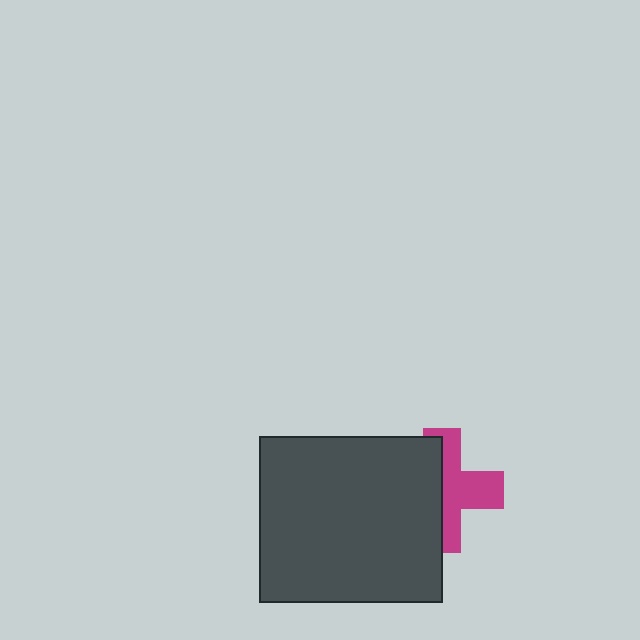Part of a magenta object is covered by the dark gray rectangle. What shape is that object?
It is a cross.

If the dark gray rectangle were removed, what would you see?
You would see the complete magenta cross.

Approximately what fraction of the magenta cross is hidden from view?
Roughly 50% of the magenta cross is hidden behind the dark gray rectangle.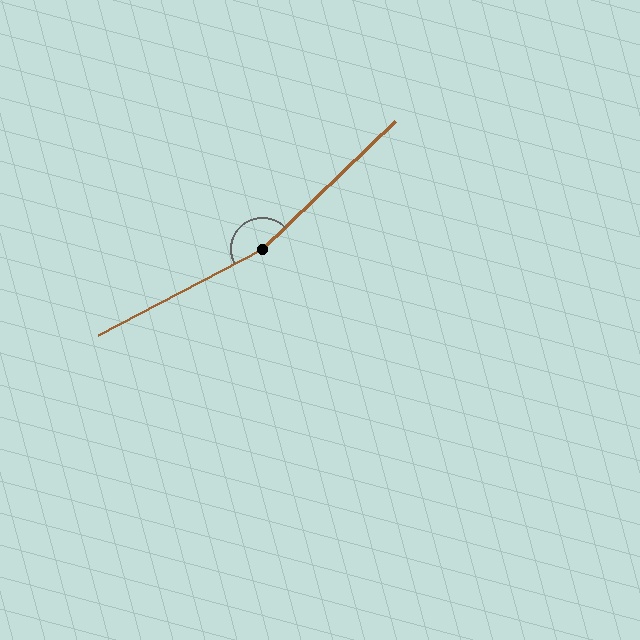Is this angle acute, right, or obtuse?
It is obtuse.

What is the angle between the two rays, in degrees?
Approximately 164 degrees.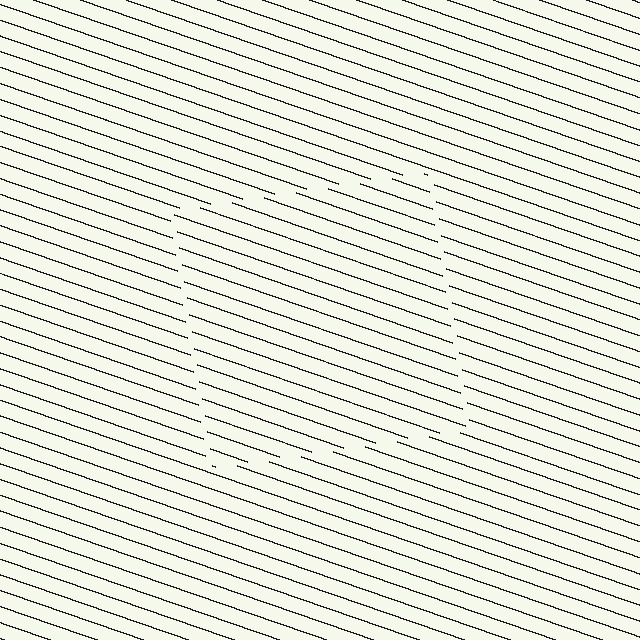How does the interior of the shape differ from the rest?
The interior of the shape contains the same grating, shifted by half a period — the contour is defined by the phase discontinuity where line-ends from the inner and outer gratings abut.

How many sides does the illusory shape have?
4 sides — the line-ends trace a square.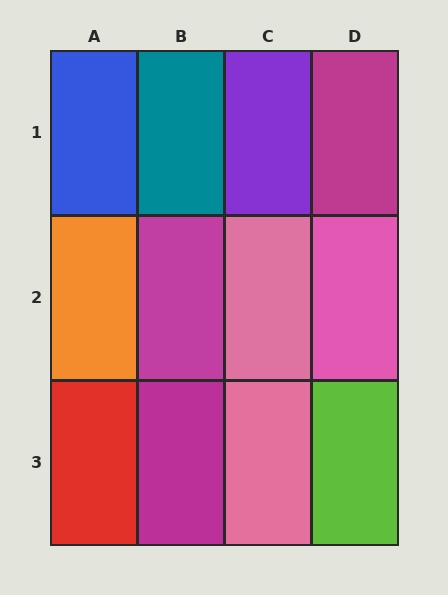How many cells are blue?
1 cell is blue.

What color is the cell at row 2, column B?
Magenta.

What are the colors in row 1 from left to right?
Blue, teal, purple, magenta.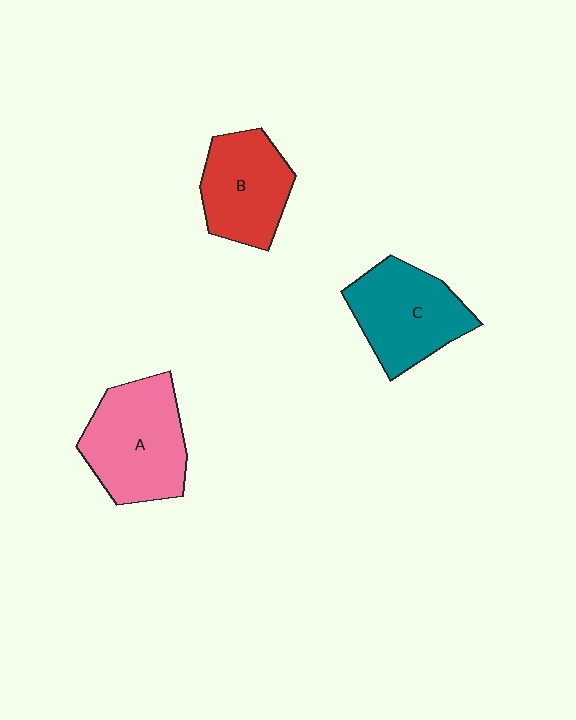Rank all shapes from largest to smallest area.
From largest to smallest: A (pink), C (teal), B (red).